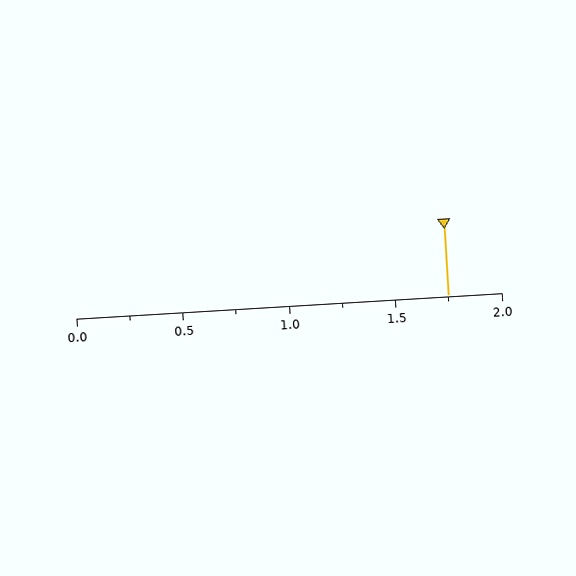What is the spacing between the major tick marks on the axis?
The major ticks are spaced 0.5 apart.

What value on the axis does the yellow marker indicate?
The marker indicates approximately 1.75.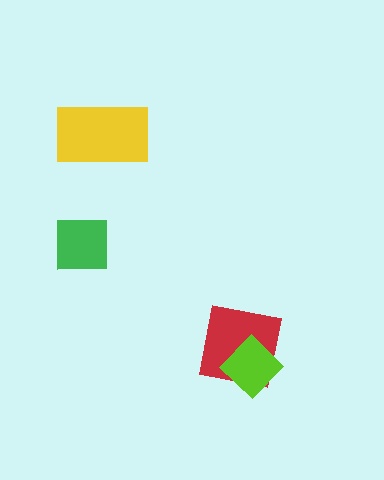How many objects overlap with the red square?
1 object overlaps with the red square.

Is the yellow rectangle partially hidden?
No, no other shape covers it.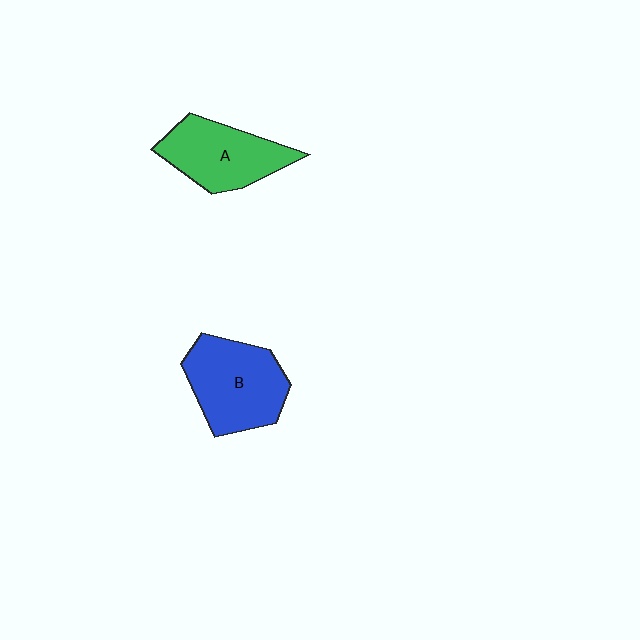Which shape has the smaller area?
Shape A (green).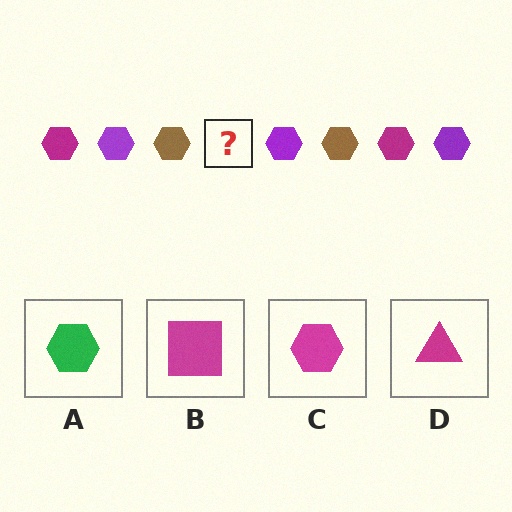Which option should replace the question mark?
Option C.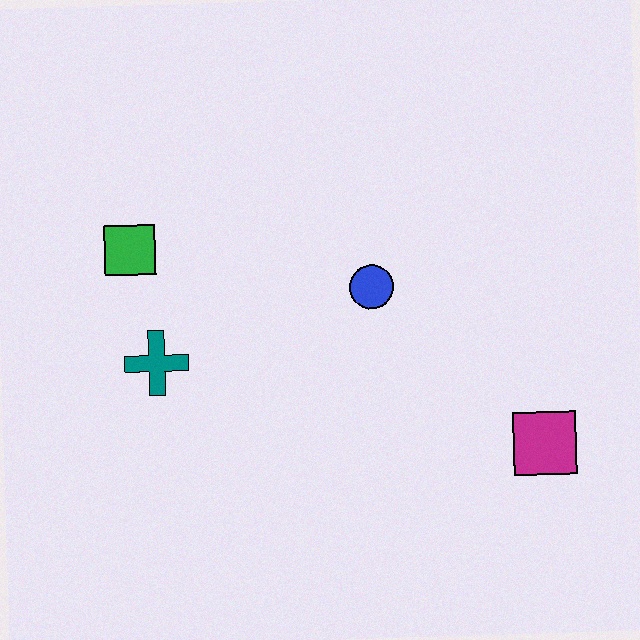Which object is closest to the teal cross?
The green square is closest to the teal cross.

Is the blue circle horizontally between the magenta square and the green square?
Yes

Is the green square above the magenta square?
Yes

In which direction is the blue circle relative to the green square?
The blue circle is to the right of the green square.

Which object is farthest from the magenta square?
The green square is farthest from the magenta square.